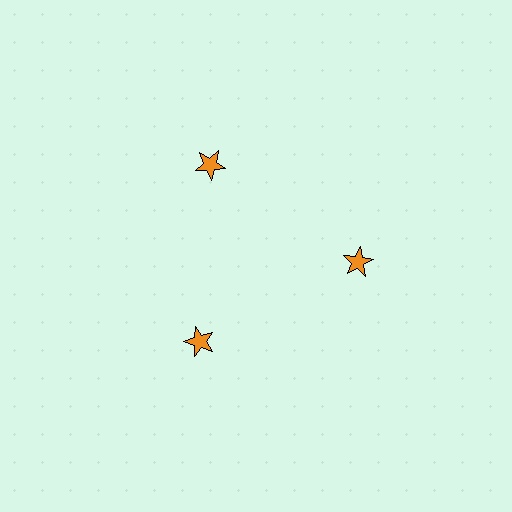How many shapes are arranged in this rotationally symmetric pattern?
There are 3 shapes, arranged in 3 groups of 1.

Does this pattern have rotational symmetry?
Yes, this pattern has 3-fold rotational symmetry. It looks the same after rotating 120 degrees around the center.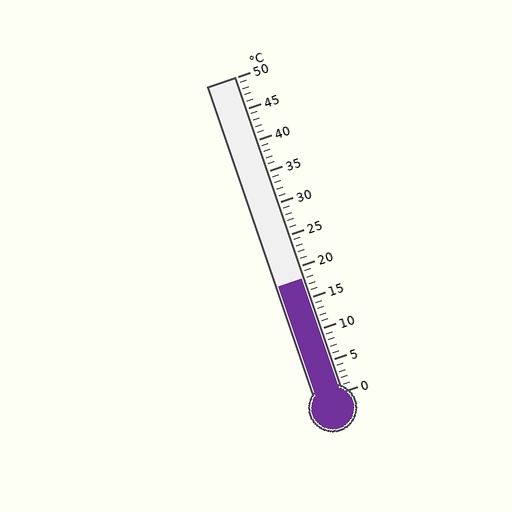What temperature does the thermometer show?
The thermometer shows approximately 18°C.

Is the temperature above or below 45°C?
The temperature is below 45°C.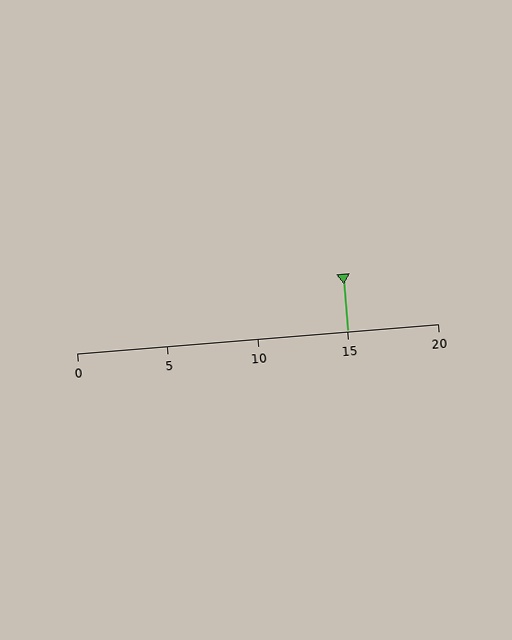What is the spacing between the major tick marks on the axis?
The major ticks are spaced 5 apart.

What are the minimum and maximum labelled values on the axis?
The axis runs from 0 to 20.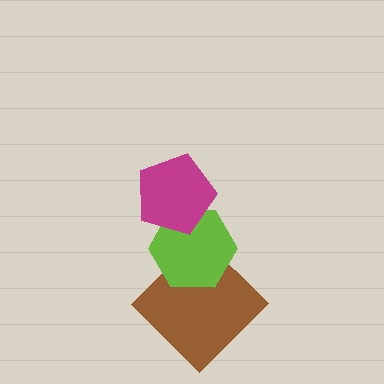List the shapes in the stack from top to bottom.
From top to bottom: the magenta pentagon, the lime hexagon, the brown diamond.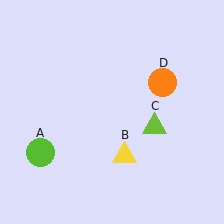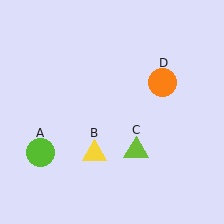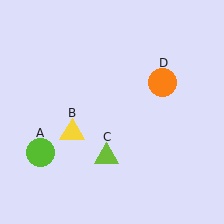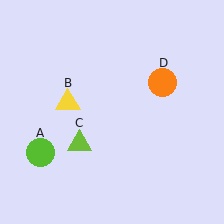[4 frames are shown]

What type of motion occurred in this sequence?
The yellow triangle (object B), lime triangle (object C) rotated clockwise around the center of the scene.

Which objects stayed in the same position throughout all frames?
Lime circle (object A) and orange circle (object D) remained stationary.